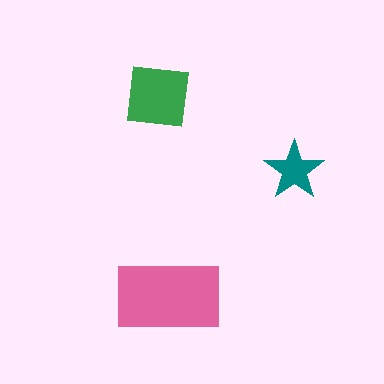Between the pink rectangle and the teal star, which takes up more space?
The pink rectangle.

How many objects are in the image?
There are 3 objects in the image.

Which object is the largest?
The pink rectangle.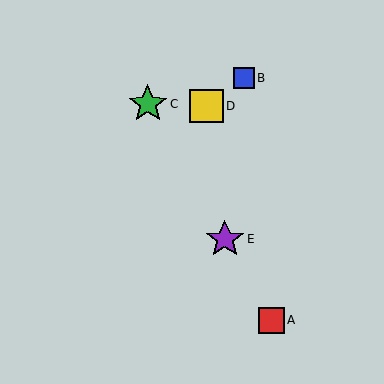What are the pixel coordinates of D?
Object D is at (206, 106).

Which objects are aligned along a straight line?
Objects A, C, E are aligned along a straight line.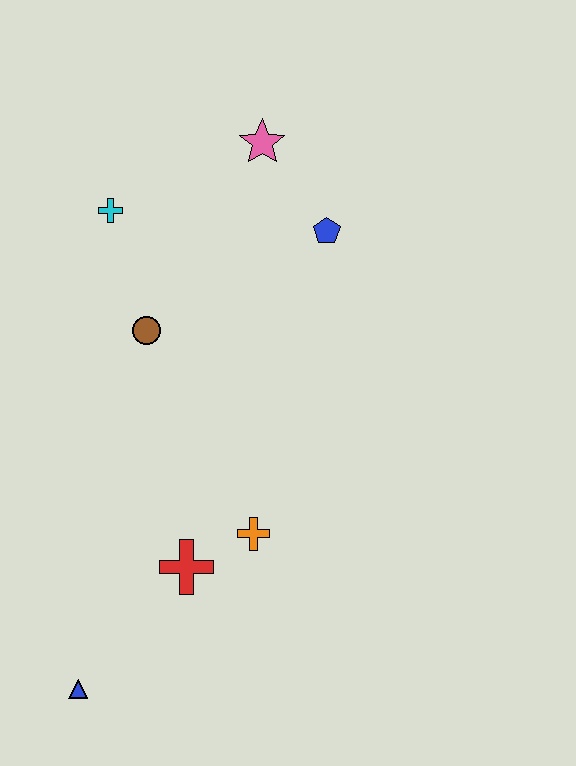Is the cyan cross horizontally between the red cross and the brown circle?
No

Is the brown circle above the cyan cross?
No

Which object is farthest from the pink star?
The blue triangle is farthest from the pink star.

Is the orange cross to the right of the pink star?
No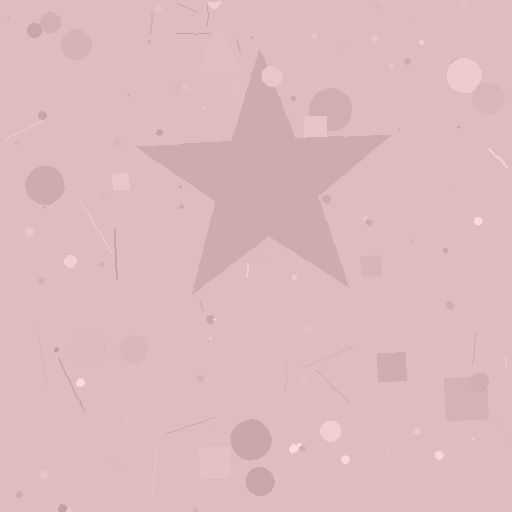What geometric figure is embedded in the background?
A star is embedded in the background.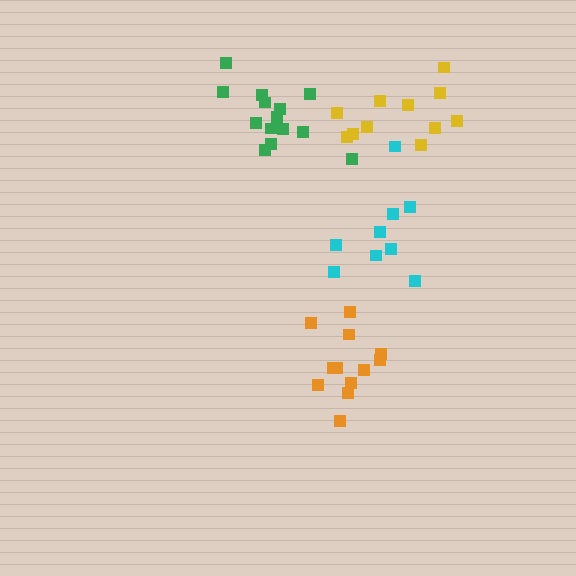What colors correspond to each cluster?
The clusters are colored: yellow, green, orange, cyan.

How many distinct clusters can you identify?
There are 4 distinct clusters.